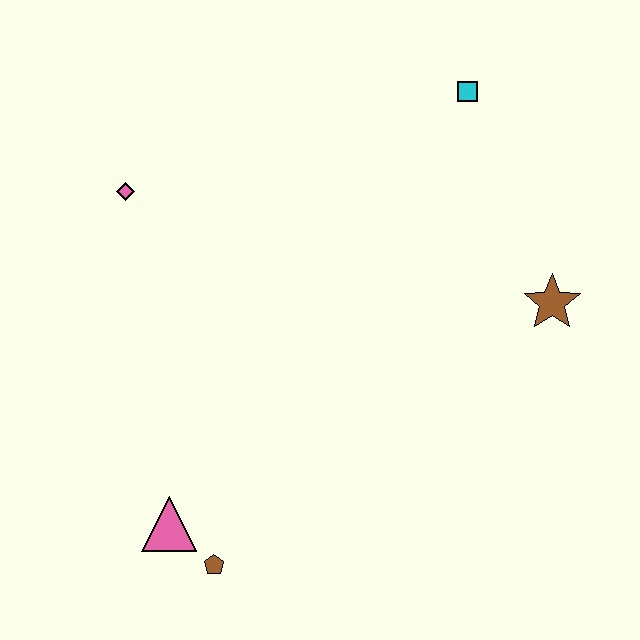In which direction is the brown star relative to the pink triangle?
The brown star is to the right of the pink triangle.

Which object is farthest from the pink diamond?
The brown star is farthest from the pink diamond.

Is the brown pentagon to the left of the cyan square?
Yes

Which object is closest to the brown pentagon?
The pink triangle is closest to the brown pentagon.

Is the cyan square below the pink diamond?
No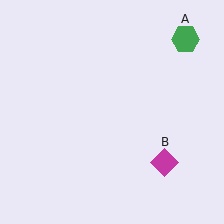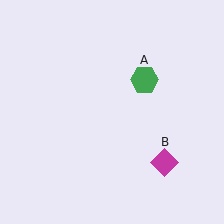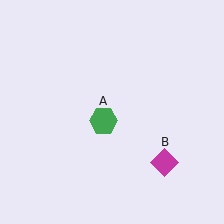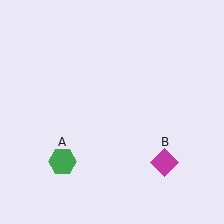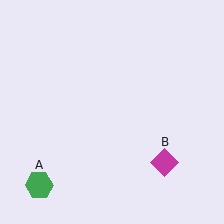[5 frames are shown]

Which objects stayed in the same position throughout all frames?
Magenta diamond (object B) remained stationary.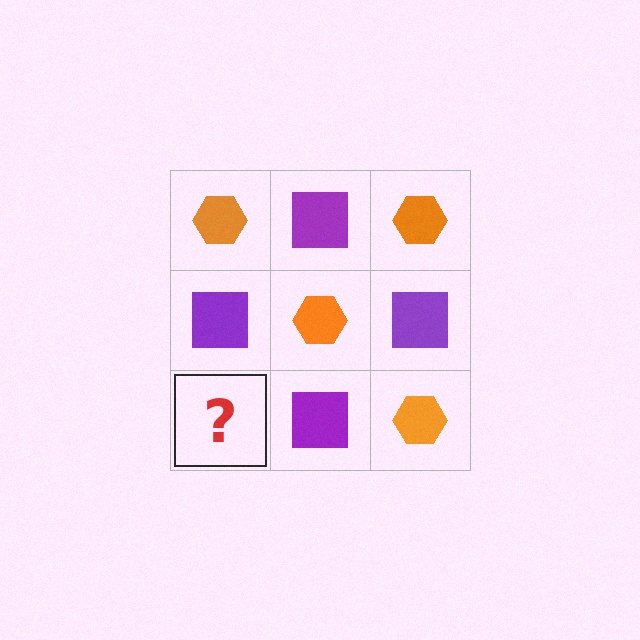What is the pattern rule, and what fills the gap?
The rule is that it alternates orange hexagon and purple square in a checkerboard pattern. The gap should be filled with an orange hexagon.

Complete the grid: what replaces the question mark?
The question mark should be replaced with an orange hexagon.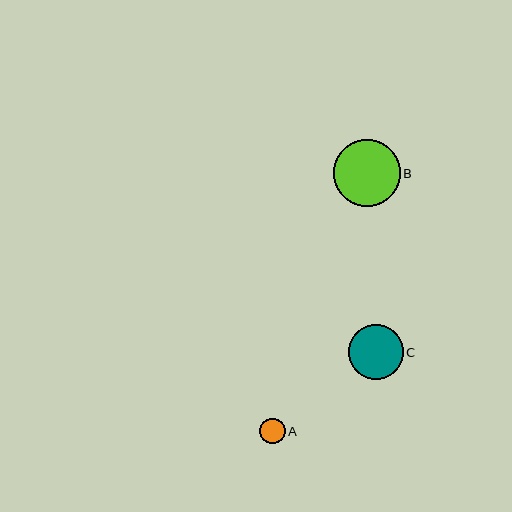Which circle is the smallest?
Circle A is the smallest with a size of approximately 25 pixels.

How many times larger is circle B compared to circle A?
Circle B is approximately 2.7 times the size of circle A.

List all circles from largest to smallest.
From largest to smallest: B, C, A.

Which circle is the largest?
Circle B is the largest with a size of approximately 67 pixels.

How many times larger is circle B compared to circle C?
Circle B is approximately 1.2 times the size of circle C.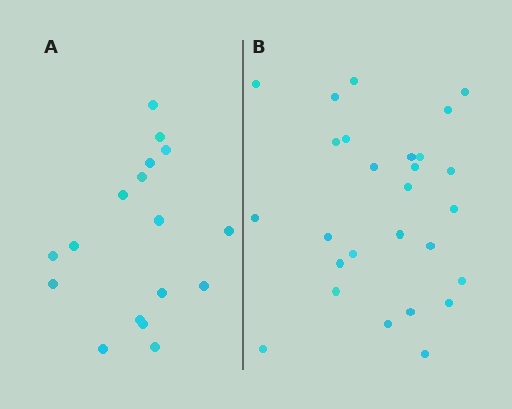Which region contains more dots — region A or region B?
Region B (the right region) has more dots.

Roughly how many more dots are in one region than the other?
Region B has roughly 10 or so more dots than region A.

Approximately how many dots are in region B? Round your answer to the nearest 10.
About 30 dots. (The exact count is 27, which rounds to 30.)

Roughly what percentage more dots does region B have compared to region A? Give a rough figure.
About 60% more.